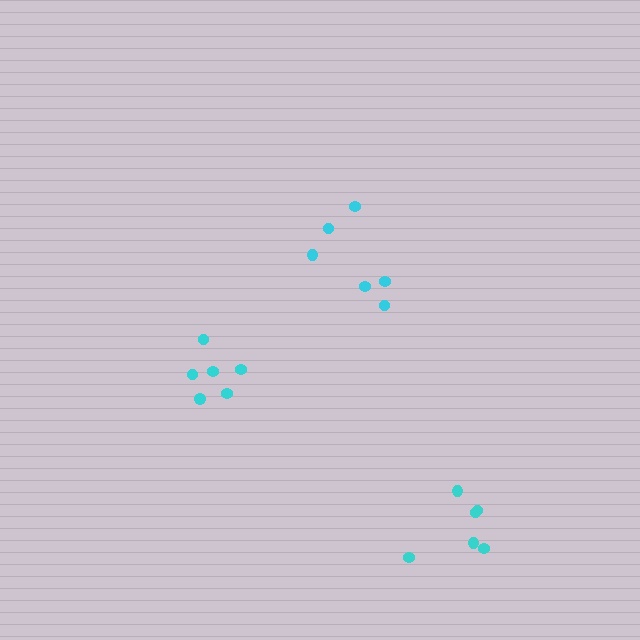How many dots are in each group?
Group 1: 6 dots, Group 2: 6 dots, Group 3: 6 dots (18 total).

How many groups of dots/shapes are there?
There are 3 groups.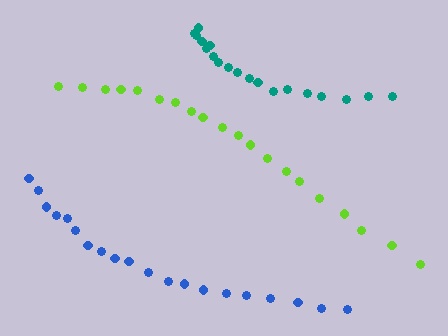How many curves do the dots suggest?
There are 3 distinct paths.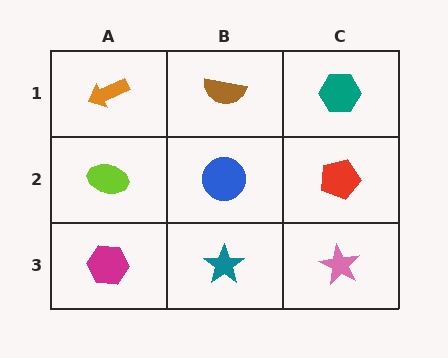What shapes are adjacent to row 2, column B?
A brown semicircle (row 1, column B), a teal star (row 3, column B), a lime ellipse (row 2, column A), a red pentagon (row 2, column C).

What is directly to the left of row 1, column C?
A brown semicircle.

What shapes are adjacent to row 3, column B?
A blue circle (row 2, column B), a magenta hexagon (row 3, column A), a pink star (row 3, column C).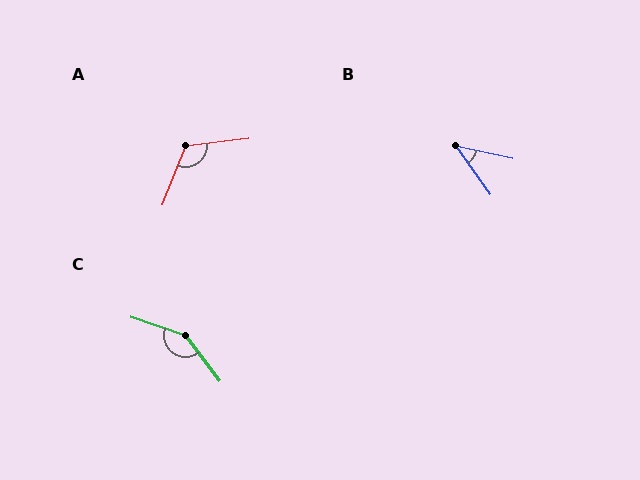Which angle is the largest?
C, at approximately 147 degrees.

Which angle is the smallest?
B, at approximately 42 degrees.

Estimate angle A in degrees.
Approximately 118 degrees.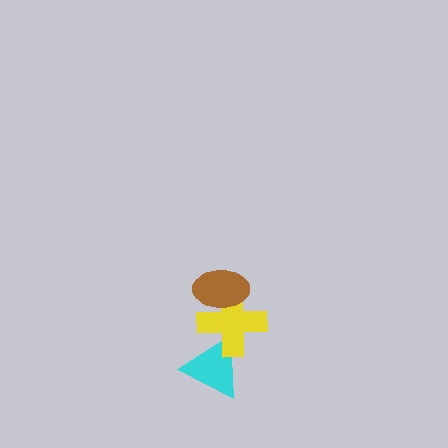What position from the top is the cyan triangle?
The cyan triangle is 3rd from the top.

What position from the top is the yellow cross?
The yellow cross is 2nd from the top.